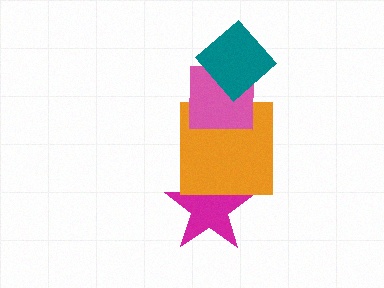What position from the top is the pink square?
The pink square is 2nd from the top.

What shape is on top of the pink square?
The teal diamond is on top of the pink square.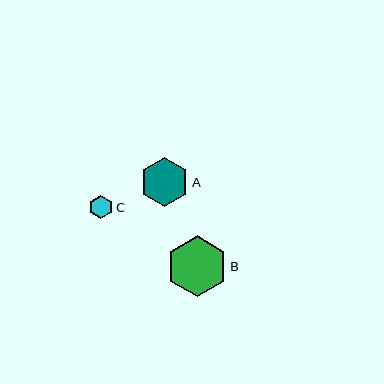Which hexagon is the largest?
Hexagon B is the largest with a size of approximately 61 pixels.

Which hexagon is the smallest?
Hexagon C is the smallest with a size of approximately 23 pixels.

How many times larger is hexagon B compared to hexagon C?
Hexagon B is approximately 2.6 times the size of hexagon C.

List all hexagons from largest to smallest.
From largest to smallest: B, A, C.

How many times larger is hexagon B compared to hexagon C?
Hexagon B is approximately 2.6 times the size of hexagon C.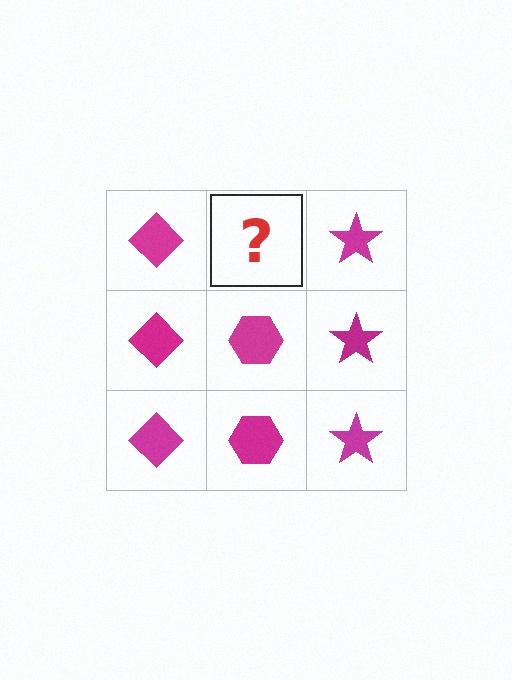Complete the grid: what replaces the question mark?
The question mark should be replaced with a magenta hexagon.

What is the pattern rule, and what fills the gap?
The rule is that each column has a consistent shape. The gap should be filled with a magenta hexagon.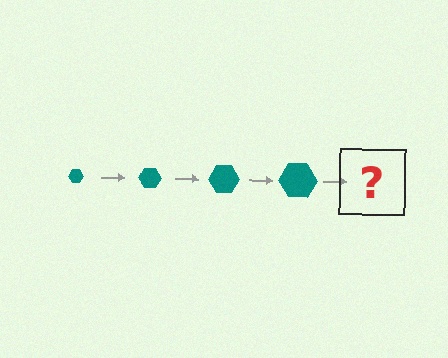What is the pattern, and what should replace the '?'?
The pattern is that the hexagon gets progressively larger each step. The '?' should be a teal hexagon, larger than the previous one.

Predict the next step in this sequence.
The next step is a teal hexagon, larger than the previous one.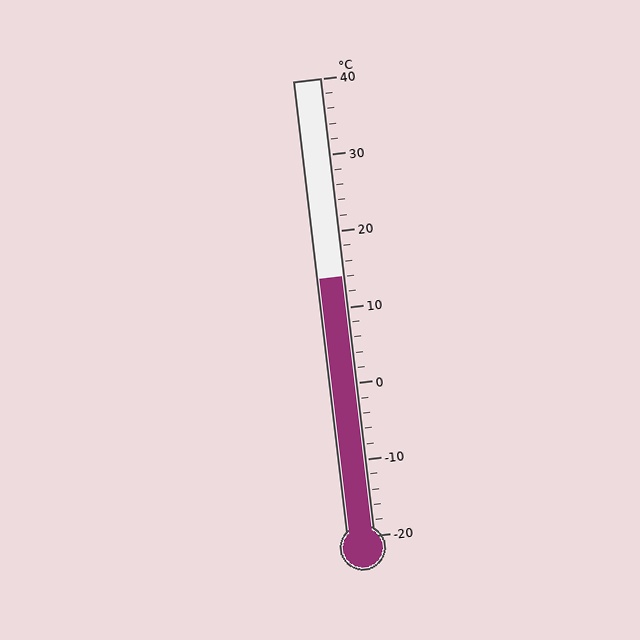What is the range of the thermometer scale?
The thermometer scale ranges from -20°C to 40°C.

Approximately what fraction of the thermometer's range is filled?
The thermometer is filled to approximately 55% of its range.